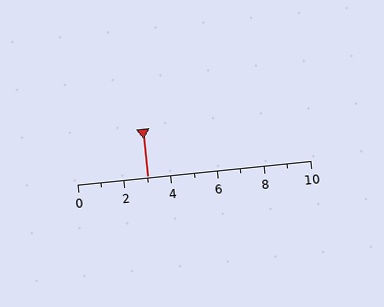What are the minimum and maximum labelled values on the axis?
The axis runs from 0 to 10.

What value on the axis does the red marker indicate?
The marker indicates approximately 3.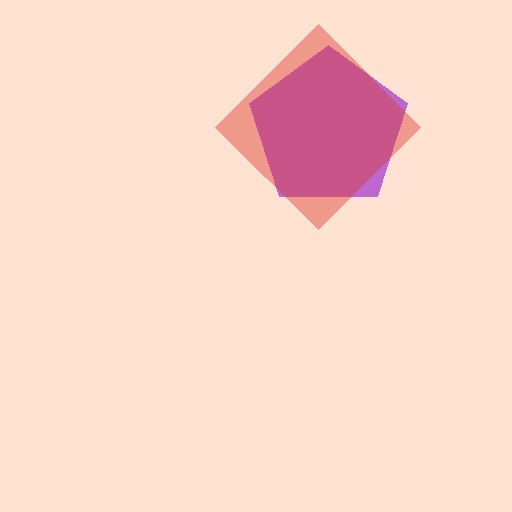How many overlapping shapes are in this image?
There are 2 overlapping shapes in the image.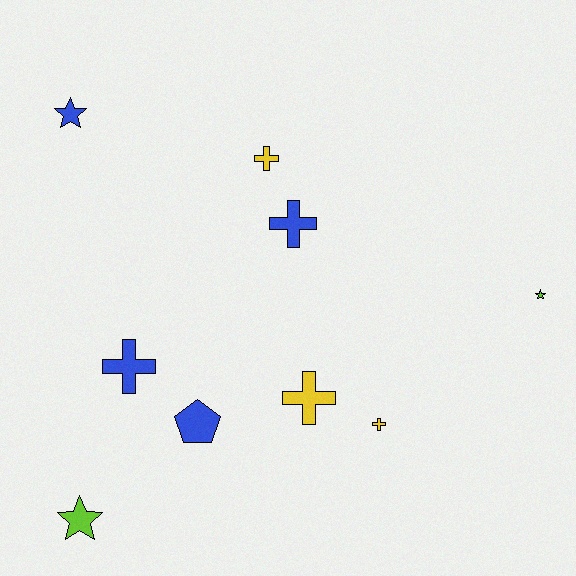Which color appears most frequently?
Blue, with 4 objects.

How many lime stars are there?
There are 2 lime stars.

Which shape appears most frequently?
Cross, with 5 objects.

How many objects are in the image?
There are 9 objects.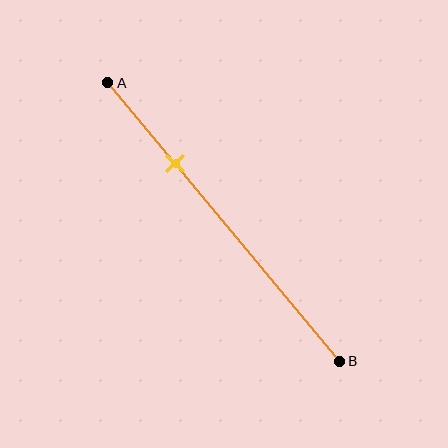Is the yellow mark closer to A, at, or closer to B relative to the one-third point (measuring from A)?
The yellow mark is closer to point A than the one-third point of segment AB.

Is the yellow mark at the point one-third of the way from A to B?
No, the mark is at about 30% from A, not at the 33% one-third point.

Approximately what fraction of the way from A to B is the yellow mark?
The yellow mark is approximately 30% of the way from A to B.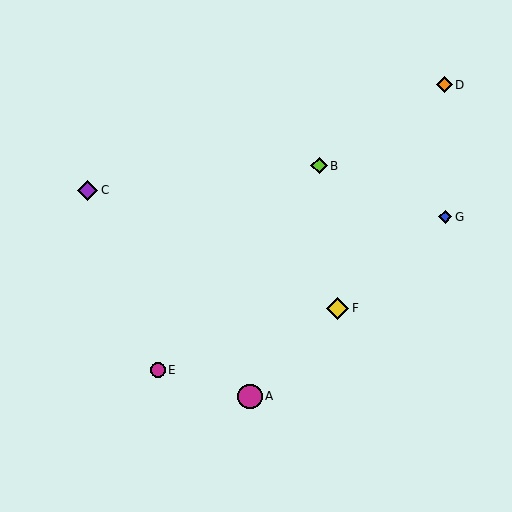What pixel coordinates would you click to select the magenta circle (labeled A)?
Click at (250, 396) to select the magenta circle A.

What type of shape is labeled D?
Shape D is an orange diamond.